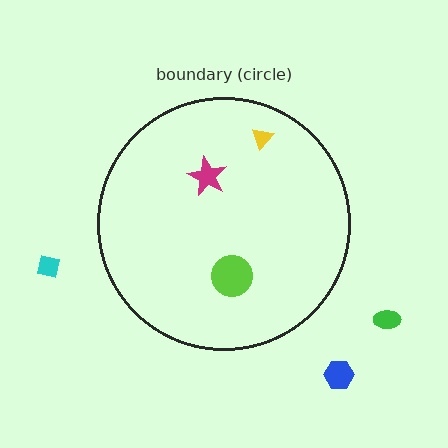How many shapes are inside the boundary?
3 inside, 3 outside.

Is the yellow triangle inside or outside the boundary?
Inside.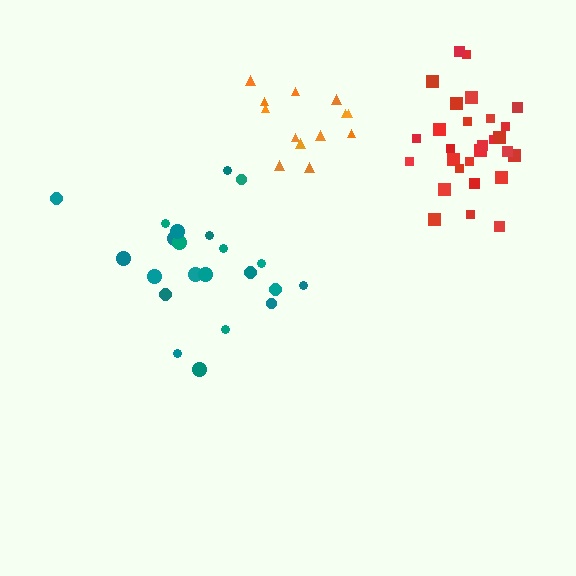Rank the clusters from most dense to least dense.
orange, red, teal.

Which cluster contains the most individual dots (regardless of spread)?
Red (28).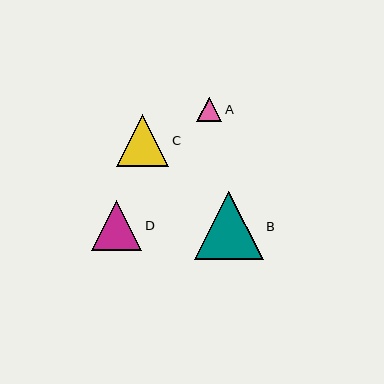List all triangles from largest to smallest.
From largest to smallest: B, C, D, A.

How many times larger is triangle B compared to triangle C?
Triangle B is approximately 1.3 times the size of triangle C.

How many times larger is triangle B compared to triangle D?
Triangle B is approximately 1.4 times the size of triangle D.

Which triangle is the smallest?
Triangle A is the smallest with a size of approximately 25 pixels.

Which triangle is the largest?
Triangle B is the largest with a size of approximately 68 pixels.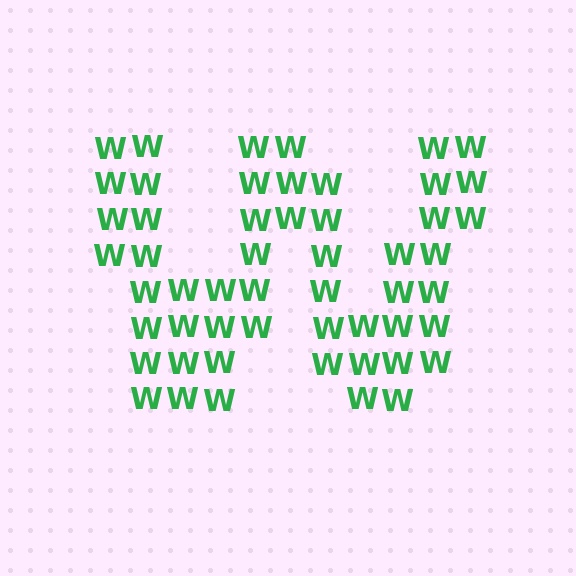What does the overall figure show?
The overall figure shows the letter W.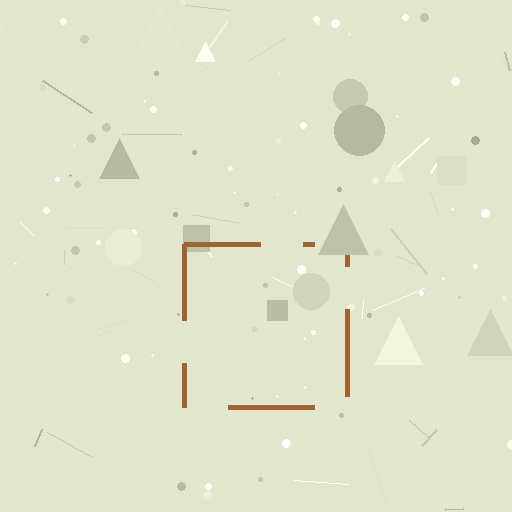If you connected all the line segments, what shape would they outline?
They would outline a square.